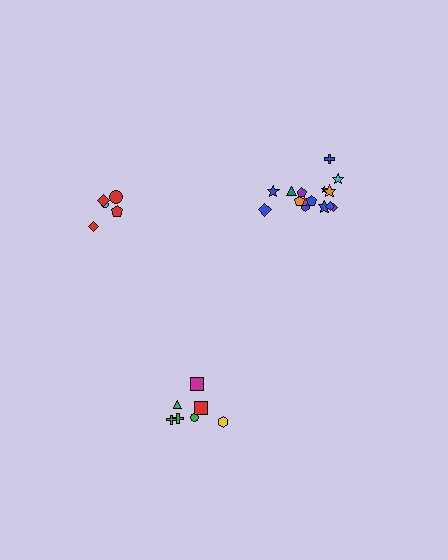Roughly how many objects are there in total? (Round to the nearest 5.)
Roughly 25 objects in total.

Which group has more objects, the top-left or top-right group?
The top-right group.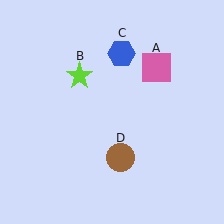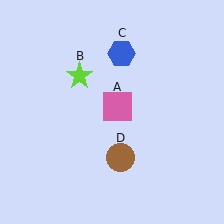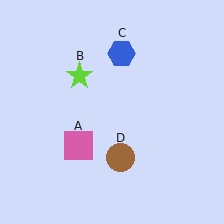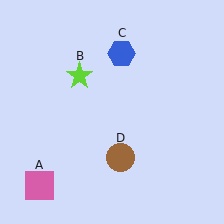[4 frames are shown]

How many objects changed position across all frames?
1 object changed position: pink square (object A).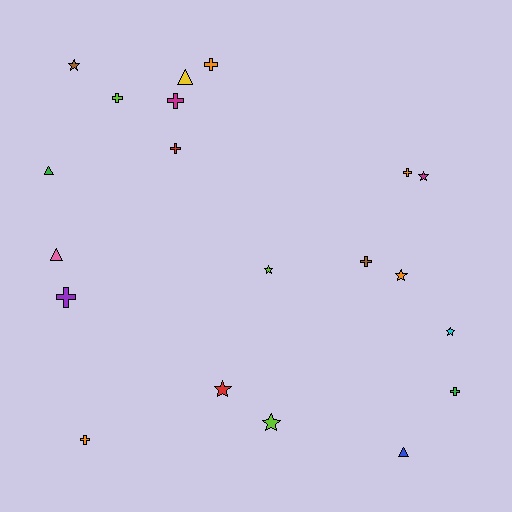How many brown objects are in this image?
There are 2 brown objects.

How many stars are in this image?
There are 7 stars.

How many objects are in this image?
There are 20 objects.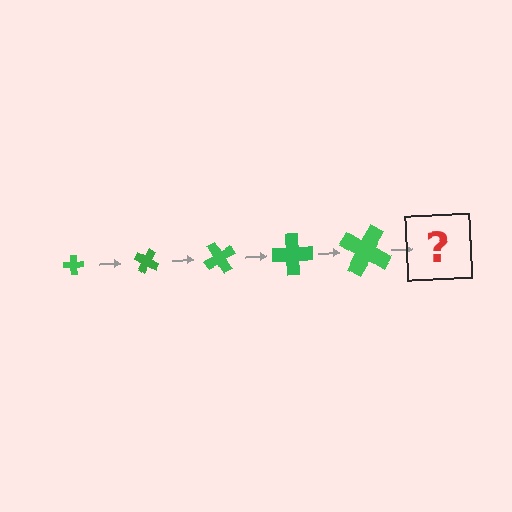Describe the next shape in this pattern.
It should be a cross, larger than the previous one and rotated 150 degrees from the start.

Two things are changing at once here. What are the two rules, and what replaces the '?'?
The two rules are that the cross grows larger each step and it rotates 30 degrees each step. The '?' should be a cross, larger than the previous one and rotated 150 degrees from the start.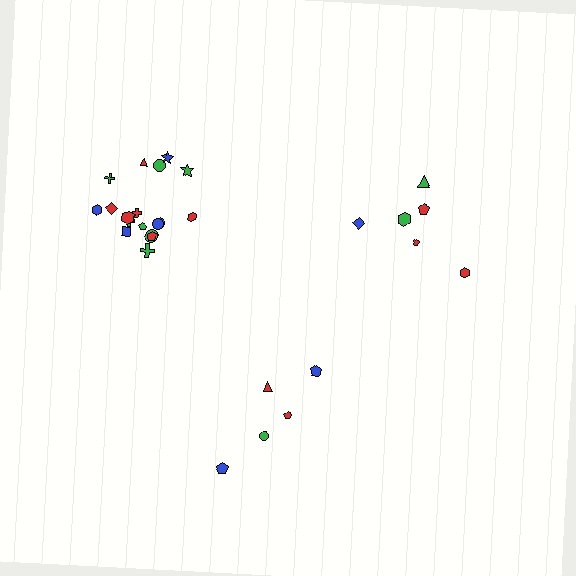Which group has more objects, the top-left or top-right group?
The top-left group.